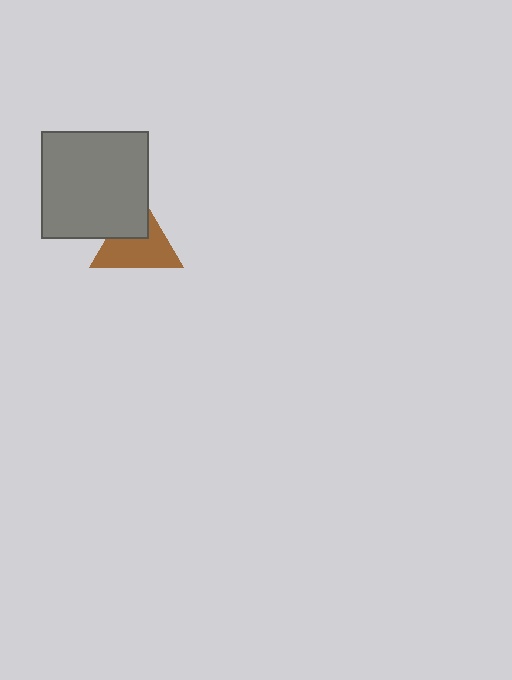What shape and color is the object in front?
The object in front is a gray square.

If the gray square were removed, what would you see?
You would see the complete brown triangle.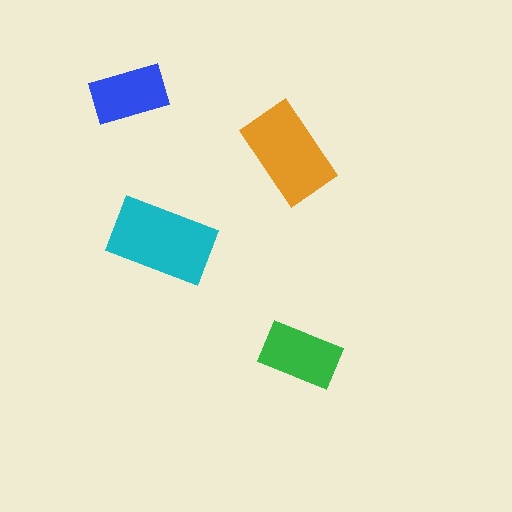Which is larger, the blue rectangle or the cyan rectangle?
The cyan one.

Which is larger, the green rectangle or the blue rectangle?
The green one.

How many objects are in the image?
There are 4 objects in the image.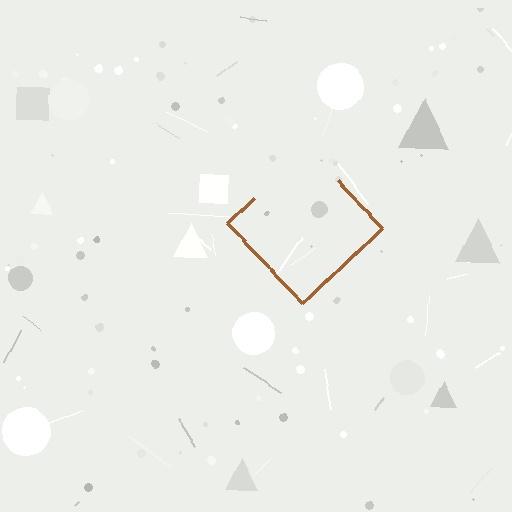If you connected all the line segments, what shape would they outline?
They would outline a diamond.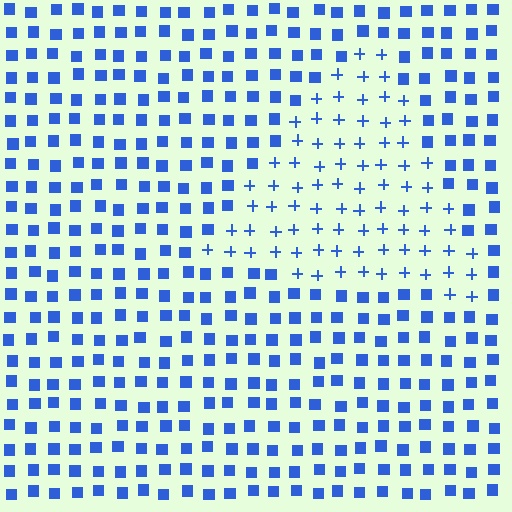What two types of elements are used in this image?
The image uses plus signs inside the triangle region and squares outside it.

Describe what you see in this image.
The image is filled with small blue elements arranged in a uniform grid. A triangle-shaped region contains plus signs, while the surrounding area contains squares. The boundary is defined purely by the change in element shape.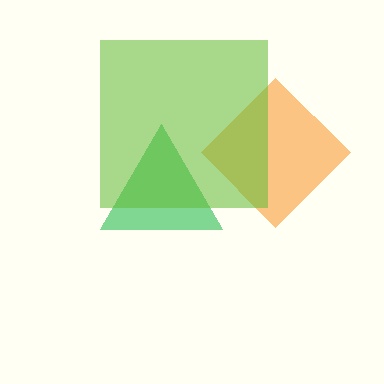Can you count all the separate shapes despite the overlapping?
Yes, there are 3 separate shapes.